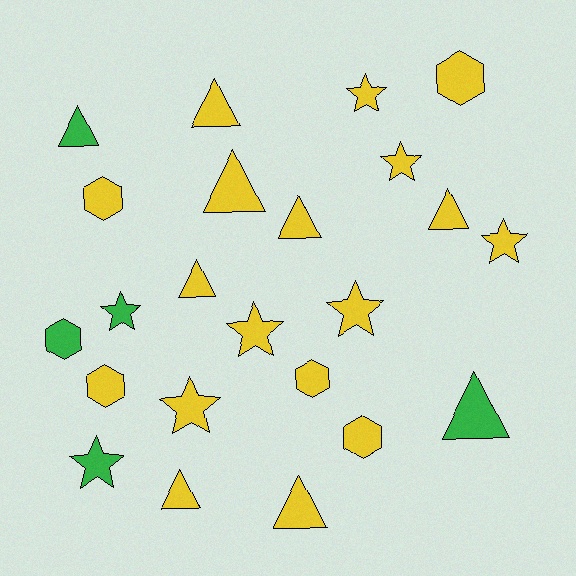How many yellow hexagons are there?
There are 5 yellow hexagons.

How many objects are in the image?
There are 23 objects.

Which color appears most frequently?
Yellow, with 18 objects.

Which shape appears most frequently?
Triangle, with 9 objects.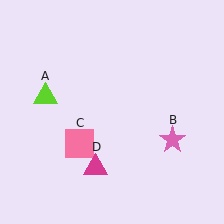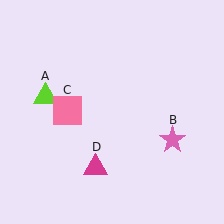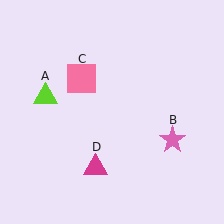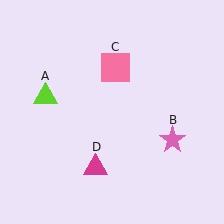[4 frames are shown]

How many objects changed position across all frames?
1 object changed position: pink square (object C).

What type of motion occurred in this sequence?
The pink square (object C) rotated clockwise around the center of the scene.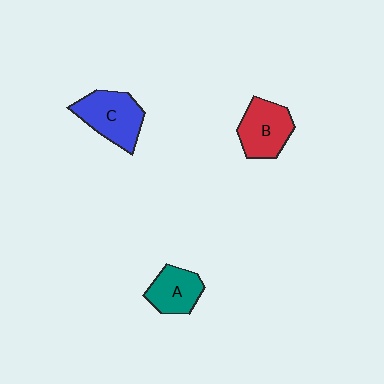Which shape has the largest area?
Shape C (blue).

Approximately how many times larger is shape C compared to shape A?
Approximately 1.4 times.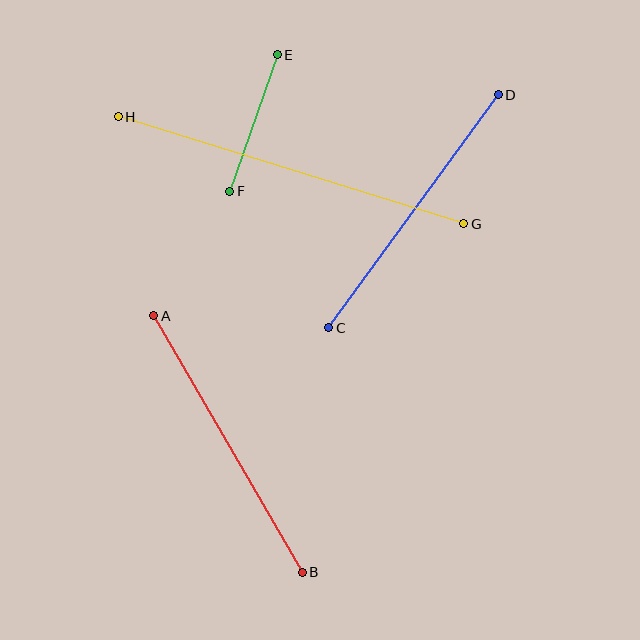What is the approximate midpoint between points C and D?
The midpoint is at approximately (413, 211) pixels.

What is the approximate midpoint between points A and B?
The midpoint is at approximately (228, 444) pixels.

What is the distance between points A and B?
The distance is approximately 296 pixels.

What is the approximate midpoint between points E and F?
The midpoint is at approximately (254, 123) pixels.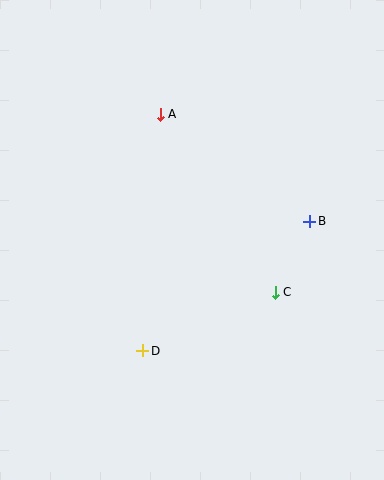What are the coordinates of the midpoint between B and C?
The midpoint between B and C is at (292, 257).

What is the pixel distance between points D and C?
The distance between D and C is 145 pixels.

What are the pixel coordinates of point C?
Point C is at (275, 292).